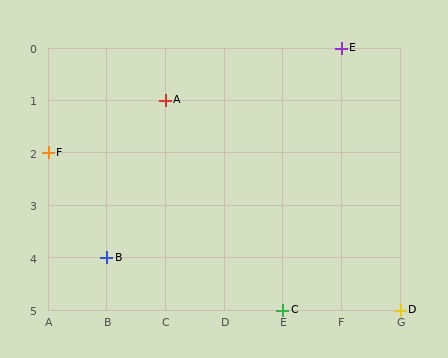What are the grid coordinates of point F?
Point F is at grid coordinates (A, 2).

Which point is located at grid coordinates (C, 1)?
Point A is at (C, 1).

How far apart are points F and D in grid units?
Points F and D are 6 columns and 3 rows apart (about 6.7 grid units diagonally).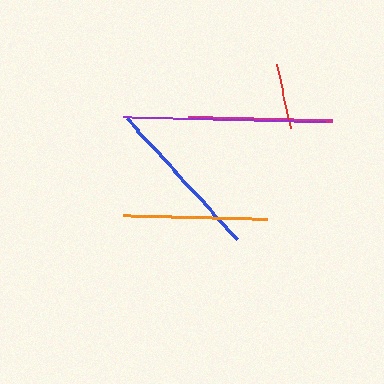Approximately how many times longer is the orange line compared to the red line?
The orange line is approximately 2.2 times the length of the red line.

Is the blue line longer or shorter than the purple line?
The purple line is longer than the blue line.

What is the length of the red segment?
The red segment is approximately 66 pixels long.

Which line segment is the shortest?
The red line is the shortest at approximately 66 pixels.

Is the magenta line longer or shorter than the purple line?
The purple line is longer than the magenta line.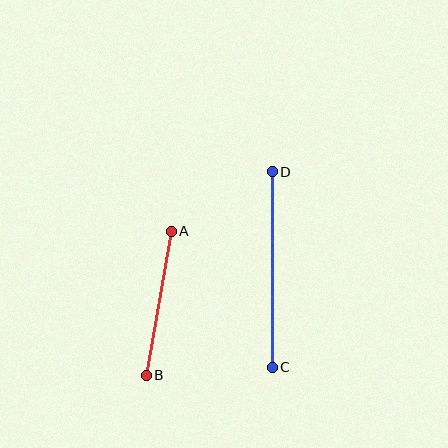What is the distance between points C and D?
The distance is approximately 195 pixels.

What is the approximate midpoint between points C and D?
The midpoint is at approximately (272, 269) pixels.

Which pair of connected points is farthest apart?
Points C and D are farthest apart.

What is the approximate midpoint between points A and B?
The midpoint is at approximately (159, 303) pixels.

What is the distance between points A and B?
The distance is approximately 146 pixels.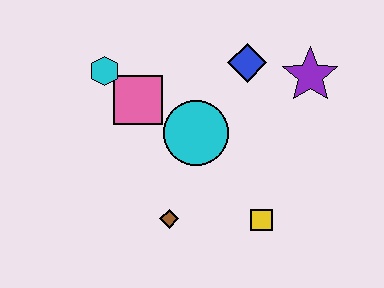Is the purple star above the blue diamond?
No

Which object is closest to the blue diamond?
The purple star is closest to the blue diamond.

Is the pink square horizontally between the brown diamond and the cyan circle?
No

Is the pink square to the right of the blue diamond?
No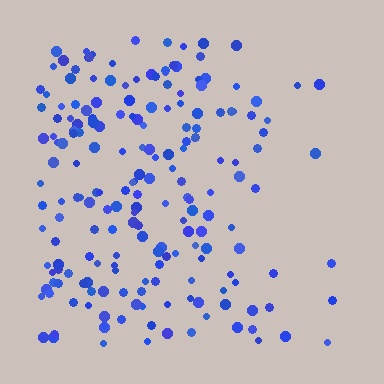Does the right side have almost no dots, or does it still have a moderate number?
Still a moderate number, just noticeably fewer than the left.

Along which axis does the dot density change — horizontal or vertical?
Horizontal.